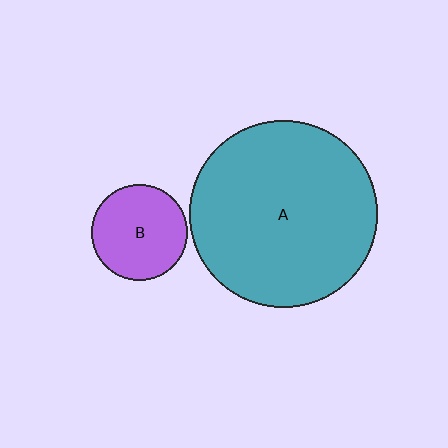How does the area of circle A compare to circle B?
Approximately 3.9 times.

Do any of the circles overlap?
No, none of the circles overlap.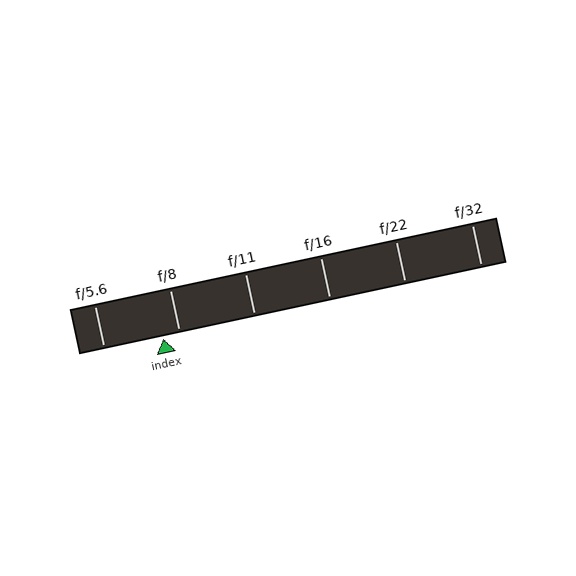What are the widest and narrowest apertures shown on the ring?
The widest aperture shown is f/5.6 and the narrowest is f/32.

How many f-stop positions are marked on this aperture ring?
There are 6 f-stop positions marked.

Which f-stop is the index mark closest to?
The index mark is closest to f/8.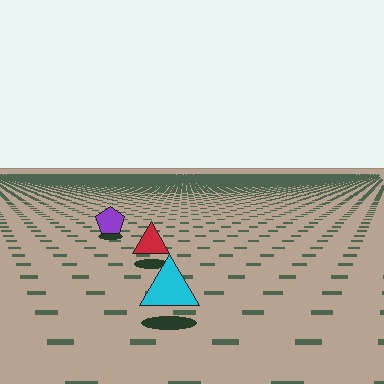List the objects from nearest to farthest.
From nearest to farthest: the cyan triangle, the red triangle, the purple pentagon.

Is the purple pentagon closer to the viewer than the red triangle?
No. The red triangle is closer — you can tell from the texture gradient: the ground texture is coarser near it.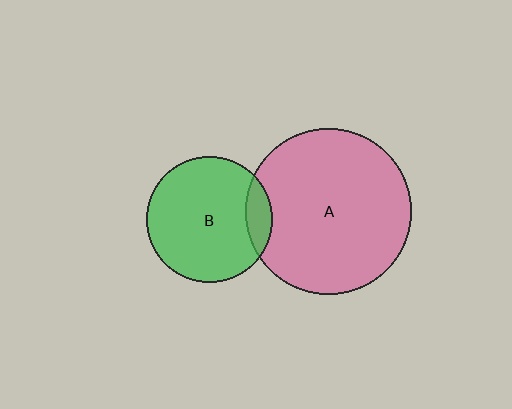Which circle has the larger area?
Circle A (pink).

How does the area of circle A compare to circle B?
Approximately 1.7 times.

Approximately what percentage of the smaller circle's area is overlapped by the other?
Approximately 10%.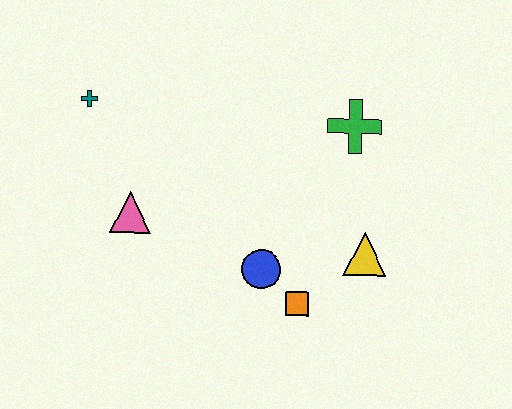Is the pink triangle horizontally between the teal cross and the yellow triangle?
Yes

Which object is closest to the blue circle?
The orange square is closest to the blue circle.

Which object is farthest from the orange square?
The teal cross is farthest from the orange square.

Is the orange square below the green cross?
Yes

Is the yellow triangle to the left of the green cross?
No